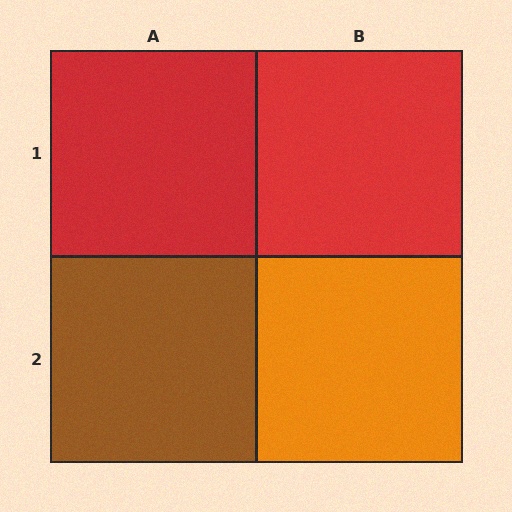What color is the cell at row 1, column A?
Red.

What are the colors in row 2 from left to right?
Brown, orange.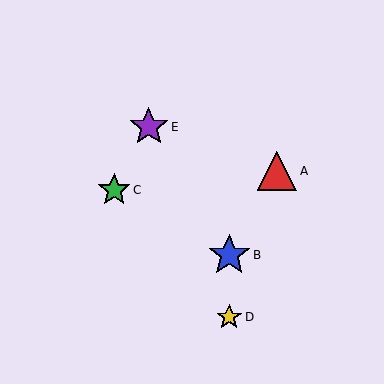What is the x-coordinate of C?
Object C is at x≈114.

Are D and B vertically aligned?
Yes, both are at x≈229.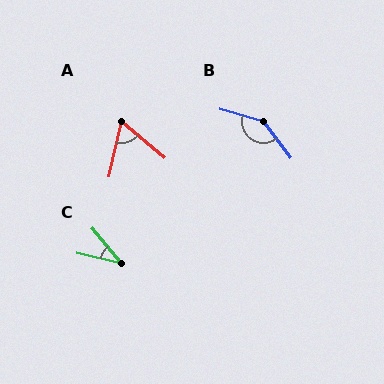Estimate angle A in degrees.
Approximately 63 degrees.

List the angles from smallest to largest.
C (37°), A (63°), B (143°).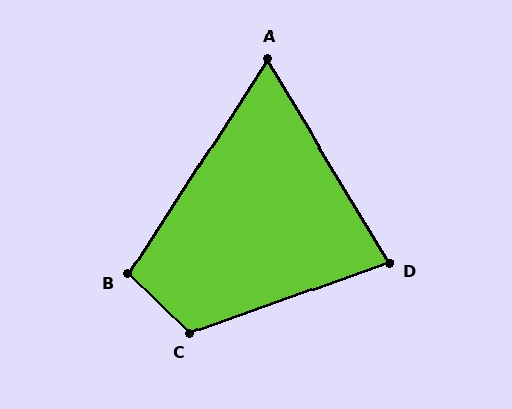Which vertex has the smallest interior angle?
A, at approximately 64 degrees.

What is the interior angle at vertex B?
Approximately 101 degrees (obtuse).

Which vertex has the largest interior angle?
C, at approximately 116 degrees.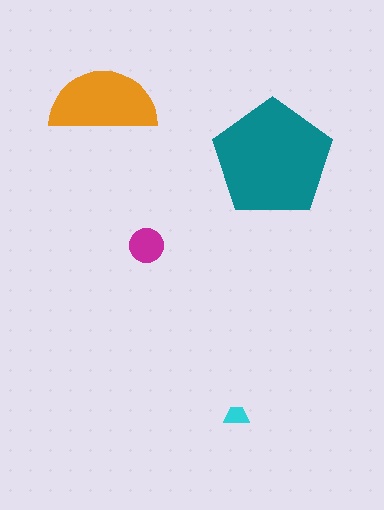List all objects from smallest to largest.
The cyan trapezoid, the magenta circle, the orange semicircle, the teal pentagon.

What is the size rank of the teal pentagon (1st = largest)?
1st.